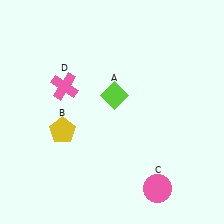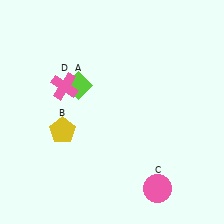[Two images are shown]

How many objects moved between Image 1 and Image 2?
1 object moved between the two images.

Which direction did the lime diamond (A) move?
The lime diamond (A) moved left.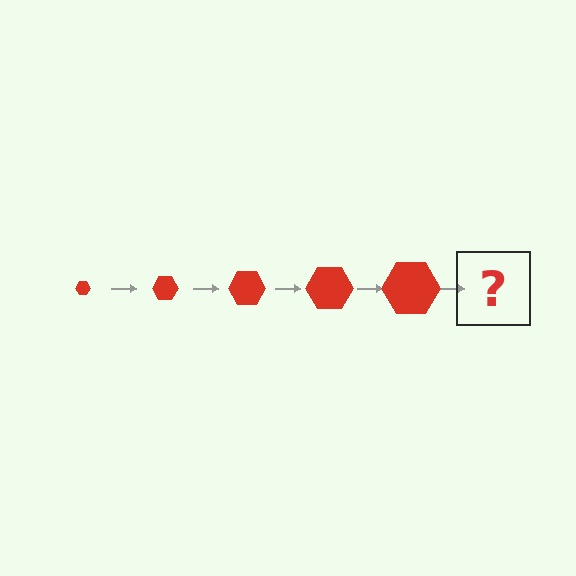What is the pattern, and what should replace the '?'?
The pattern is that the hexagon gets progressively larger each step. The '?' should be a red hexagon, larger than the previous one.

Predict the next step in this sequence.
The next step is a red hexagon, larger than the previous one.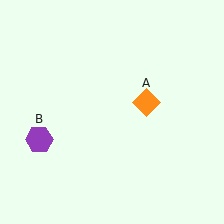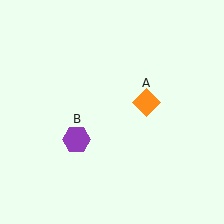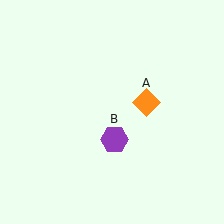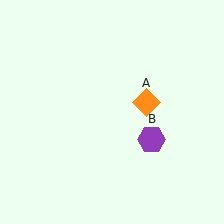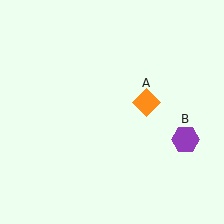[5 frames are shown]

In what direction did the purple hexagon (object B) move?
The purple hexagon (object B) moved right.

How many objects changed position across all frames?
1 object changed position: purple hexagon (object B).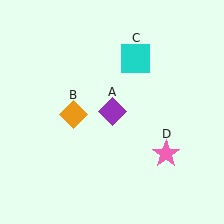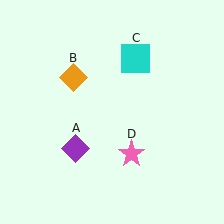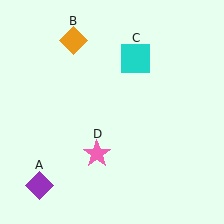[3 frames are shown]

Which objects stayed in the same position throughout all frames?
Cyan square (object C) remained stationary.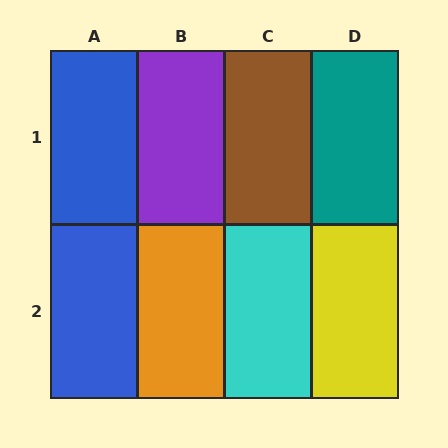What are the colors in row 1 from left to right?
Blue, purple, brown, teal.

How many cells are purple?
1 cell is purple.